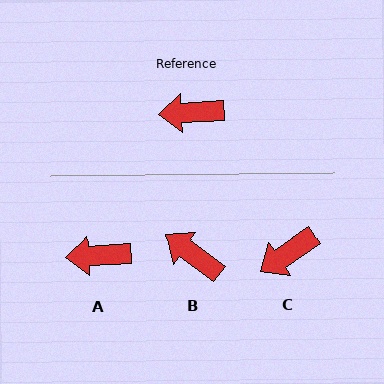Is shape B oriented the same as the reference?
No, it is off by about 40 degrees.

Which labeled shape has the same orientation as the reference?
A.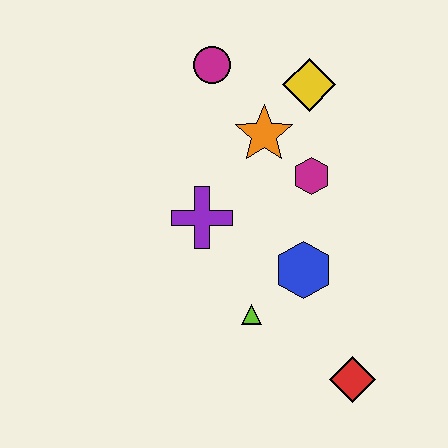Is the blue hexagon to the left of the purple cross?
No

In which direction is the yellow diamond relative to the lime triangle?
The yellow diamond is above the lime triangle.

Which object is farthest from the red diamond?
The magenta circle is farthest from the red diamond.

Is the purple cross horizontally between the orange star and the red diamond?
No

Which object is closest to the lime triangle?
The blue hexagon is closest to the lime triangle.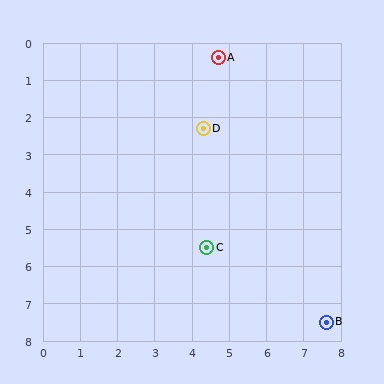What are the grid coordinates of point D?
Point D is at approximately (4.3, 2.3).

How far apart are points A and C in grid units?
Points A and C are about 5.1 grid units apart.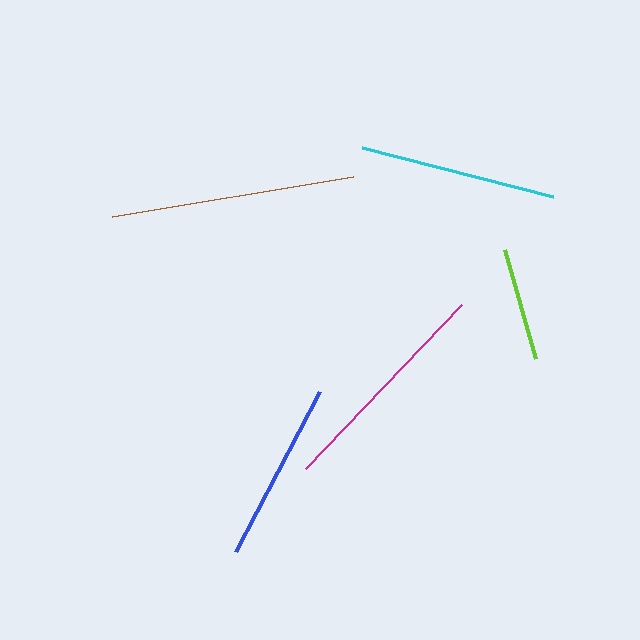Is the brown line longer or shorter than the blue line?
The brown line is longer than the blue line.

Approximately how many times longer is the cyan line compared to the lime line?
The cyan line is approximately 1.7 times the length of the lime line.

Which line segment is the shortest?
The lime line is the shortest at approximately 113 pixels.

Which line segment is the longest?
The brown line is the longest at approximately 245 pixels.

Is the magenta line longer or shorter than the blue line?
The magenta line is longer than the blue line.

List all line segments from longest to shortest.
From longest to shortest: brown, magenta, cyan, blue, lime.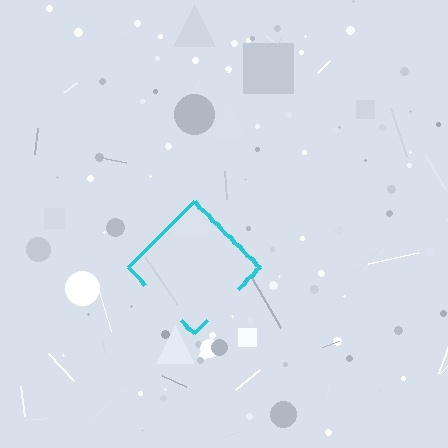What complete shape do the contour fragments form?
The contour fragments form a diamond.